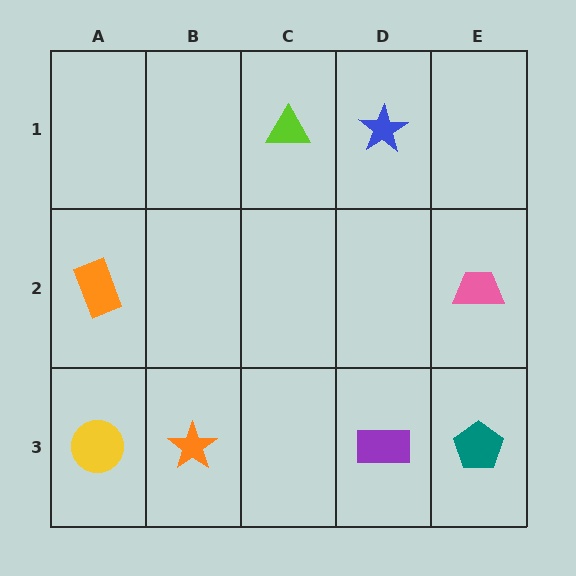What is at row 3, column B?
An orange star.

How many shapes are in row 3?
4 shapes.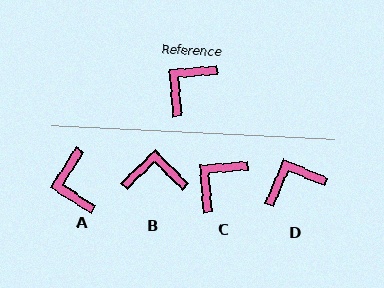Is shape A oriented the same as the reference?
No, it is off by about 53 degrees.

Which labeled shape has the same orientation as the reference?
C.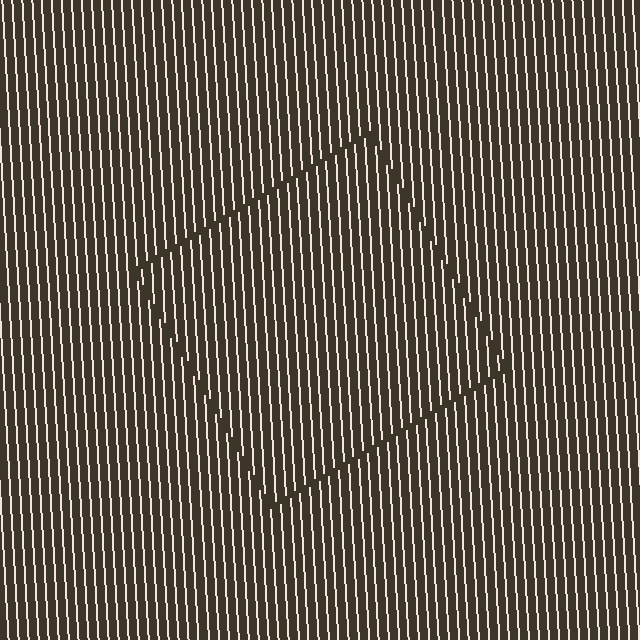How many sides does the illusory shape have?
4 sides — the line-ends trace a square.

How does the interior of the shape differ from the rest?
The interior of the shape contains the same grating, shifted by half a period — the contour is defined by the phase discontinuity where line-ends from the inner and outer gratings abut.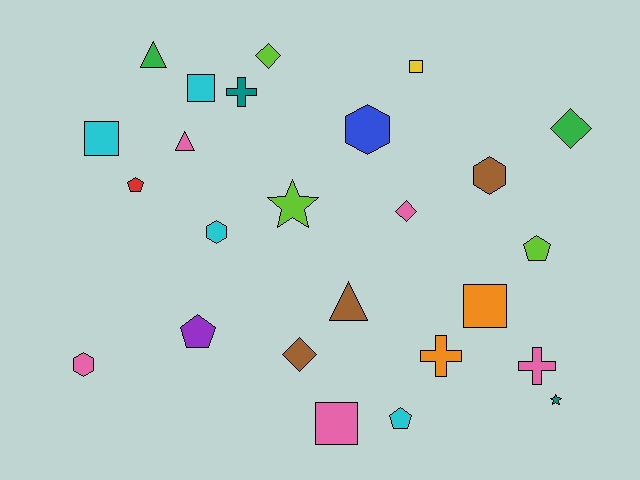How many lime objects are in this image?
There are 3 lime objects.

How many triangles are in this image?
There are 3 triangles.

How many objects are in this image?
There are 25 objects.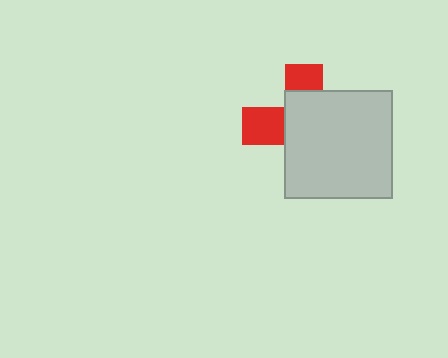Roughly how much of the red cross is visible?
A small part of it is visible (roughly 32%).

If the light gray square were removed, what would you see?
You would see the complete red cross.